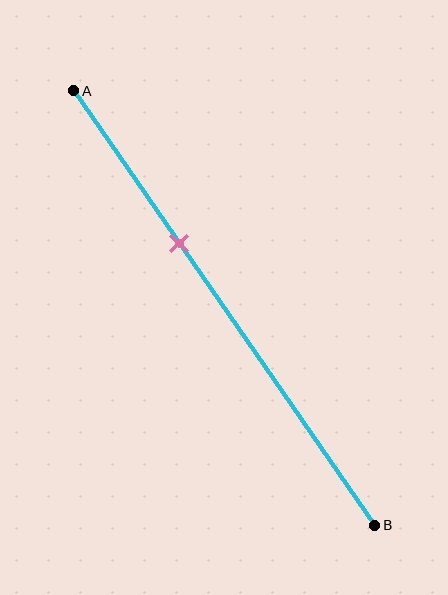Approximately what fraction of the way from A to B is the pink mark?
The pink mark is approximately 35% of the way from A to B.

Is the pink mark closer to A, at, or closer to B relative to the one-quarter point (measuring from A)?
The pink mark is closer to point B than the one-quarter point of segment AB.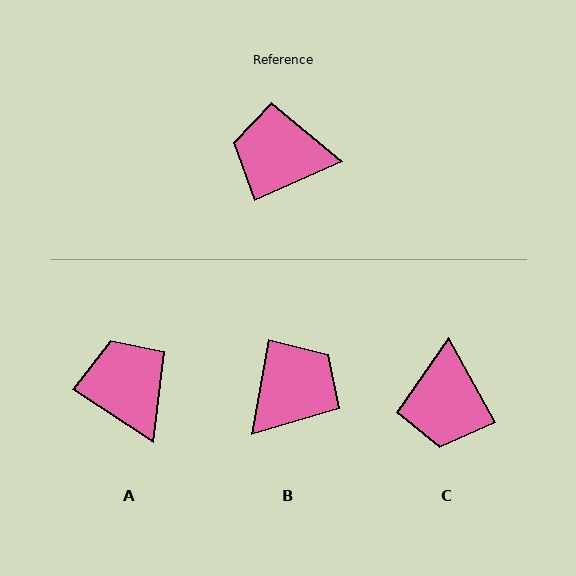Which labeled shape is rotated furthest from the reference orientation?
B, about 124 degrees away.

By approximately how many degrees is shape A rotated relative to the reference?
Approximately 57 degrees clockwise.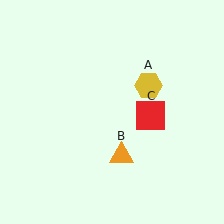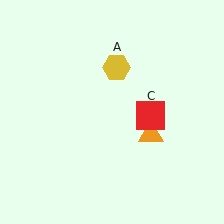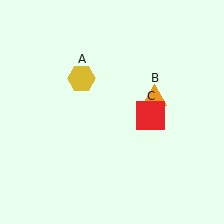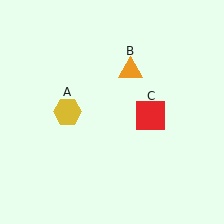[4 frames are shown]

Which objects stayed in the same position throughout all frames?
Red square (object C) remained stationary.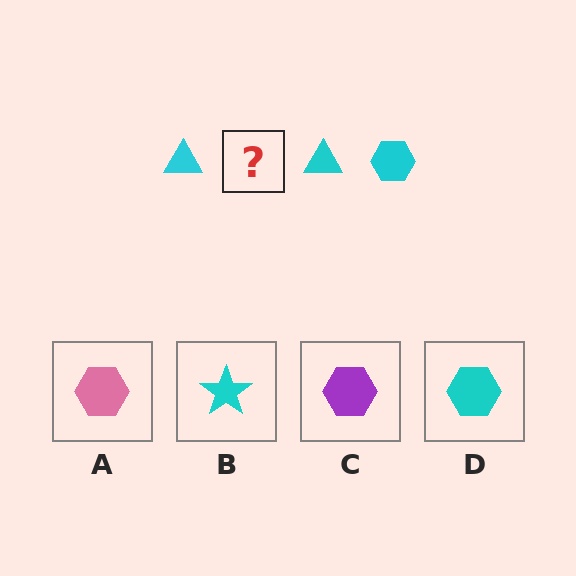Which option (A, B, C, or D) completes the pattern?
D.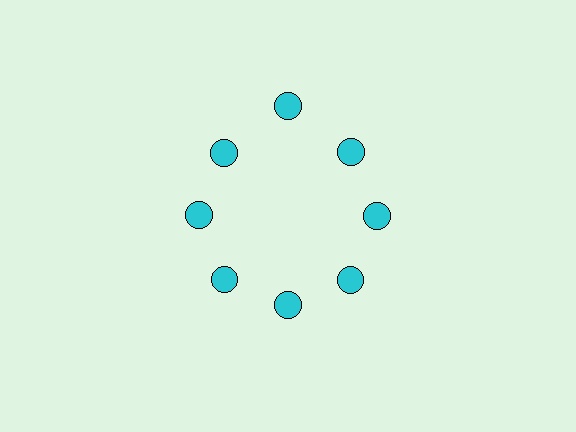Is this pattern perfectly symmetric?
No. The 8 cyan circles are arranged in a ring, but one element near the 12 o'clock position is pushed outward from the center, breaking the 8-fold rotational symmetry.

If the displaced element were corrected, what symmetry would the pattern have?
It would have 8-fold rotational symmetry — the pattern would map onto itself every 45 degrees.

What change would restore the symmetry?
The symmetry would be restored by moving it inward, back onto the ring so that all 8 circles sit at equal angles and equal distance from the center.